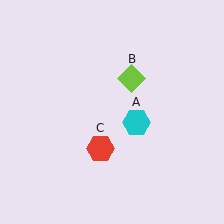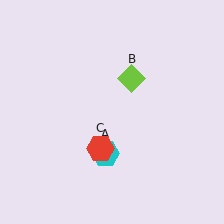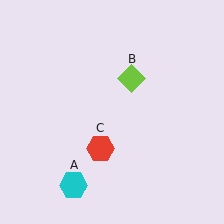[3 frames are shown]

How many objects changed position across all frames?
1 object changed position: cyan hexagon (object A).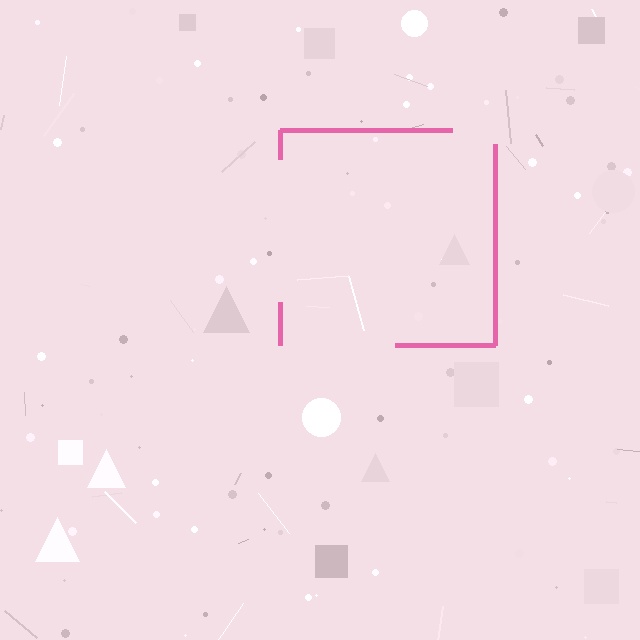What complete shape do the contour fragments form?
The contour fragments form a square.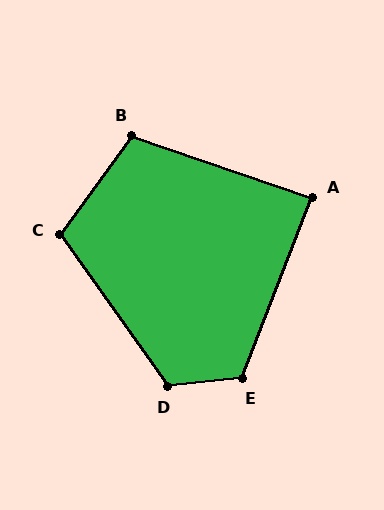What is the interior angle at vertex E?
Approximately 117 degrees (obtuse).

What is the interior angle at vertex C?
Approximately 109 degrees (obtuse).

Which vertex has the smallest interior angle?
A, at approximately 88 degrees.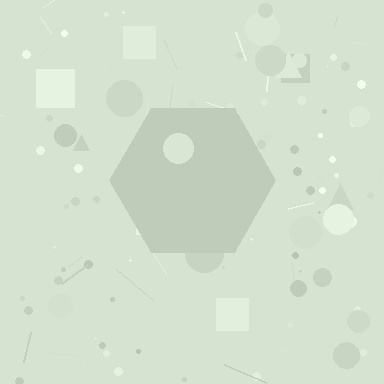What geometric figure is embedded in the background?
A hexagon is embedded in the background.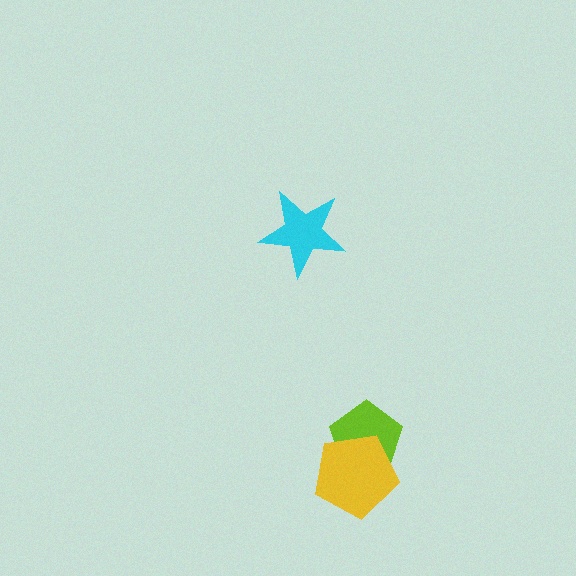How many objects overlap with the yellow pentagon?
1 object overlaps with the yellow pentagon.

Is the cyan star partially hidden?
No, no other shape covers it.